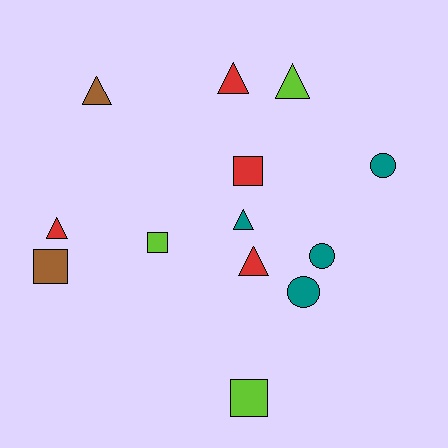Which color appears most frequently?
Teal, with 4 objects.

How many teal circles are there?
There are 3 teal circles.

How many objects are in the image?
There are 13 objects.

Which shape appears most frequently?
Triangle, with 6 objects.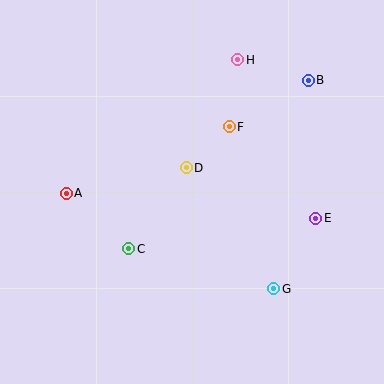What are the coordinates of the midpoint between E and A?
The midpoint between E and A is at (191, 206).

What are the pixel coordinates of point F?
Point F is at (229, 127).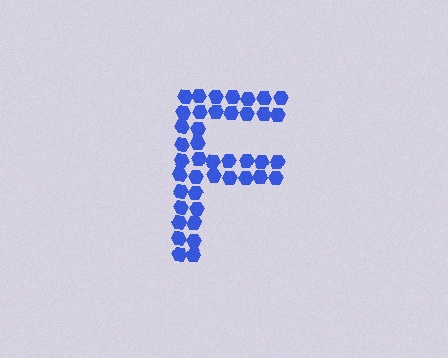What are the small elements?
The small elements are hexagons.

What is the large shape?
The large shape is the letter F.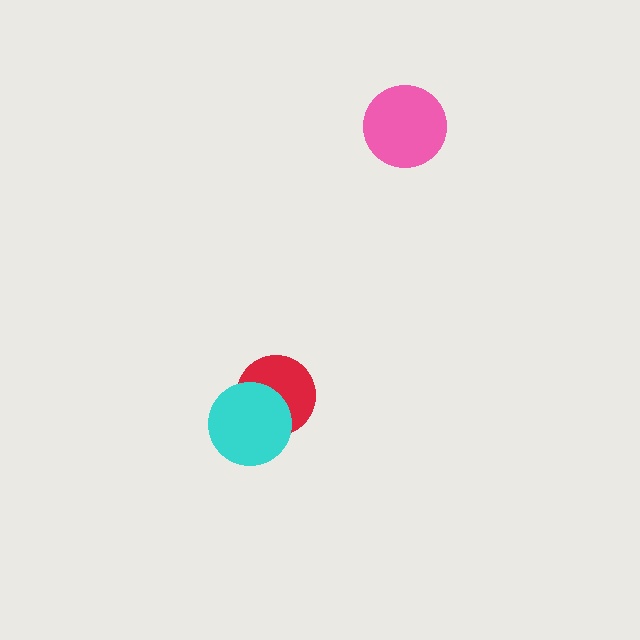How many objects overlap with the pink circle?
0 objects overlap with the pink circle.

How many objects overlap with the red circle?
1 object overlaps with the red circle.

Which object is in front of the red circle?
The cyan circle is in front of the red circle.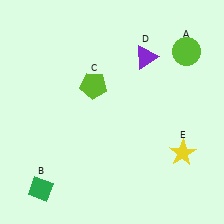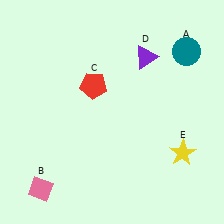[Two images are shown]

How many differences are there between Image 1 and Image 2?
There are 3 differences between the two images.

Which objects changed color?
A changed from lime to teal. B changed from green to pink. C changed from lime to red.